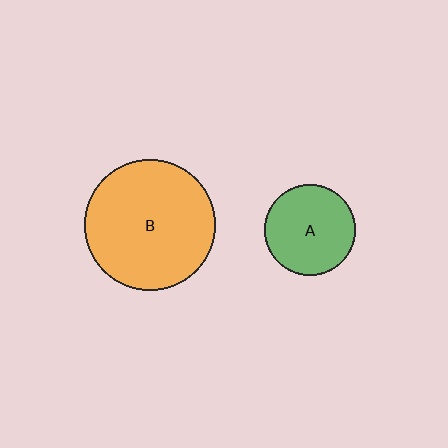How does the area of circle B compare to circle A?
Approximately 2.1 times.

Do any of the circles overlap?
No, none of the circles overlap.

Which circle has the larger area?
Circle B (orange).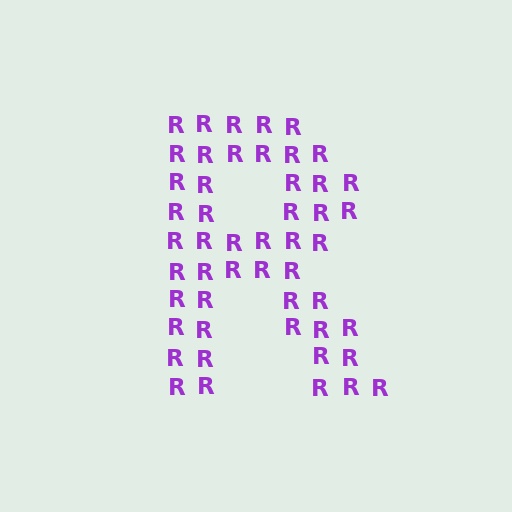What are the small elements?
The small elements are letter R's.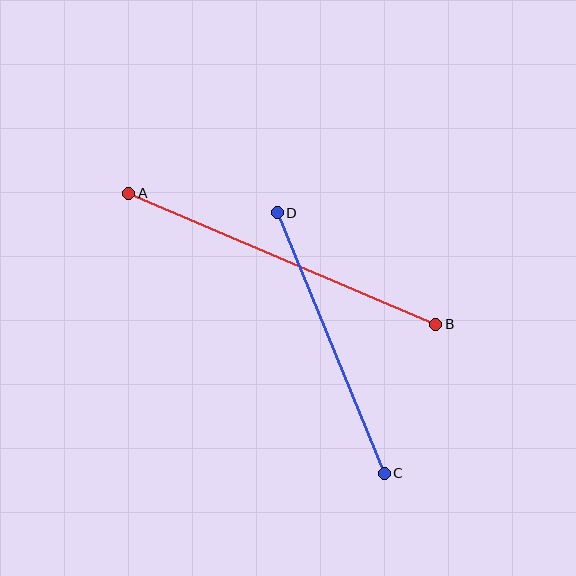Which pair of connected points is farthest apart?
Points A and B are farthest apart.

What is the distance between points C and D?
The distance is approximately 282 pixels.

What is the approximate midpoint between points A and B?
The midpoint is at approximately (282, 259) pixels.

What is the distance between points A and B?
The distance is approximately 334 pixels.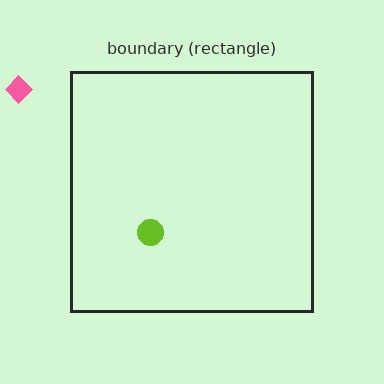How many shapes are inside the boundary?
1 inside, 1 outside.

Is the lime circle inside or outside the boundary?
Inside.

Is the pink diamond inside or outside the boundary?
Outside.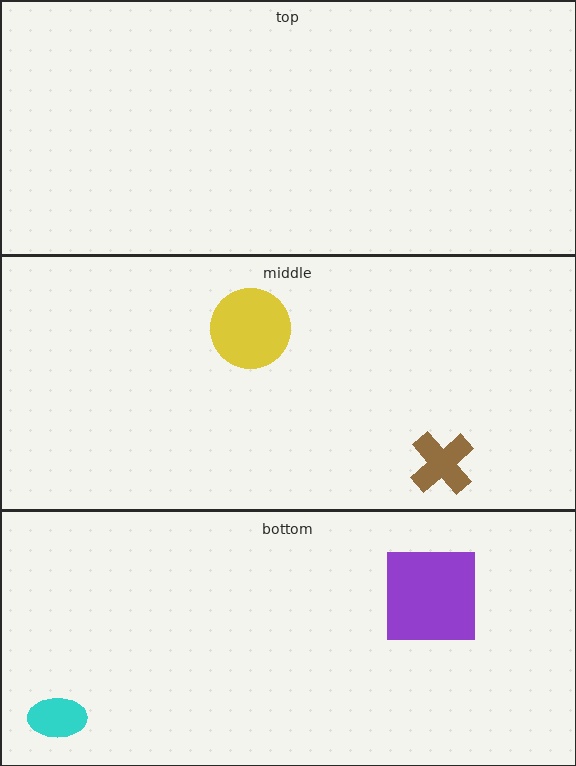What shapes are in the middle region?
The brown cross, the yellow circle.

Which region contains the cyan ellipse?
The bottom region.